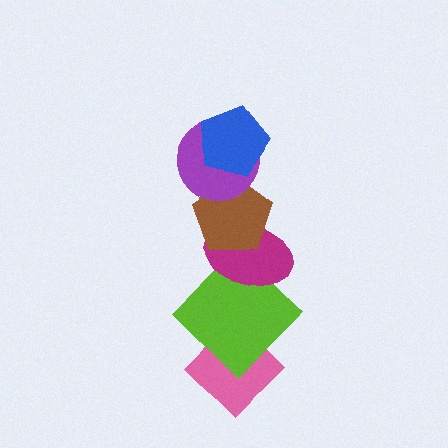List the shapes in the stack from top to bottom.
From top to bottom: the blue pentagon, the purple circle, the brown pentagon, the magenta ellipse, the lime diamond, the pink diamond.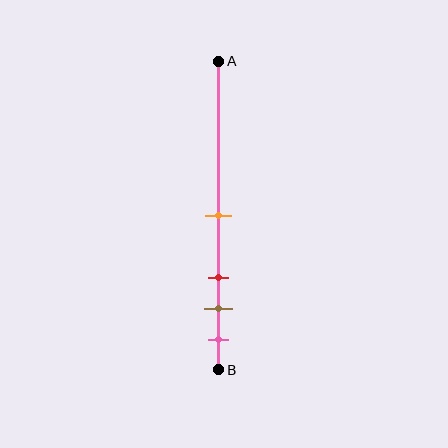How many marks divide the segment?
There are 4 marks dividing the segment.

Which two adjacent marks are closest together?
The brown and pink marks are the closest adjacent pair.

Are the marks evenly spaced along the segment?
No, the marks are not evenly spaced.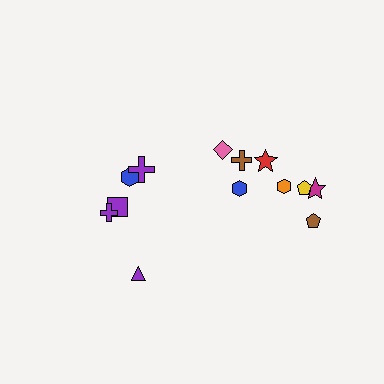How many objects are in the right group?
There are 8 objects.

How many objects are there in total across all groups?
There are 13 objects.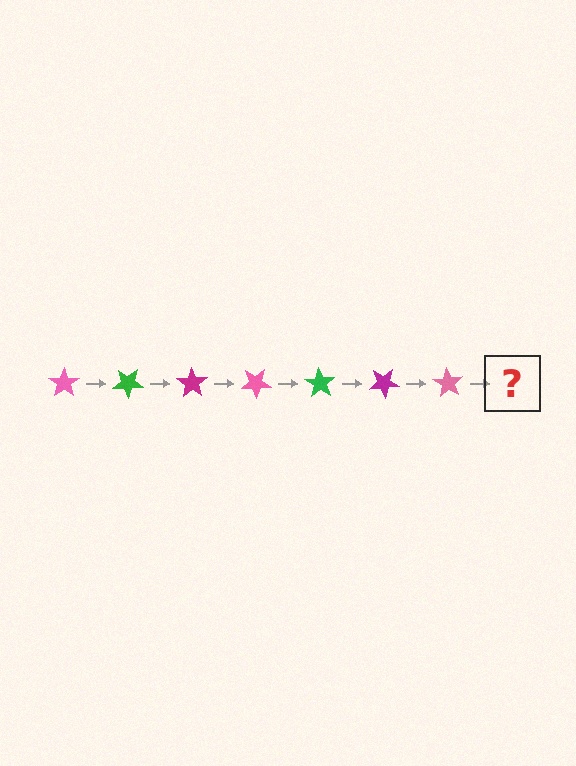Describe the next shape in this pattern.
It should be a green star, rotated 245 degrees from the start.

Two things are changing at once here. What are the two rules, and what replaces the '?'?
The two rules are that it rotates 35 degrees each step and the color cycles through pink, green, and magenta. The '?' should be a green star, rotated 245 degrees from the start.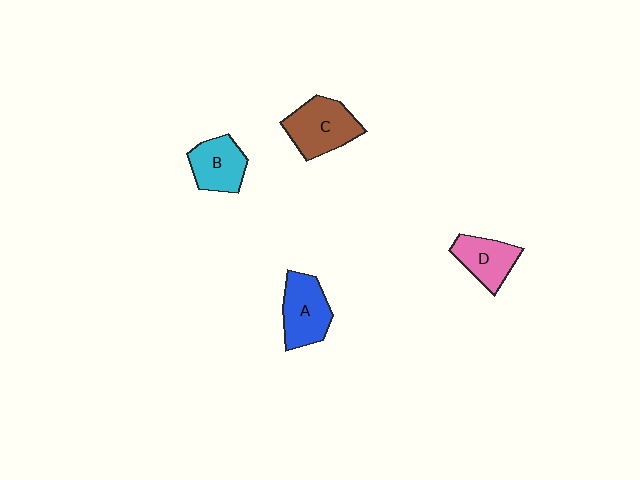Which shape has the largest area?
Shape C (brown).